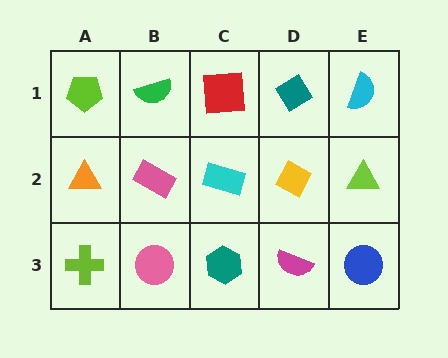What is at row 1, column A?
A lime pentagon.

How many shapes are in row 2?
5 shapes.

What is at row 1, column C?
A red square.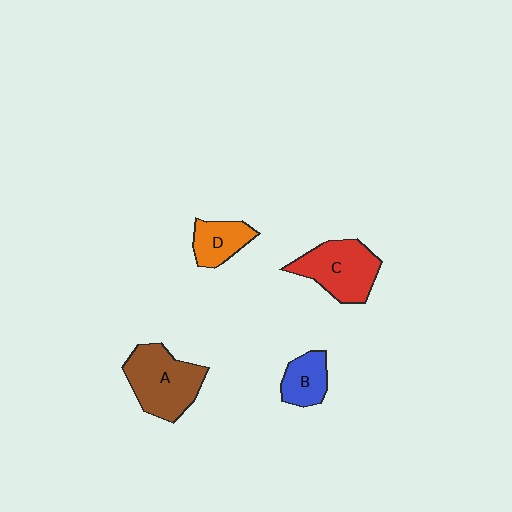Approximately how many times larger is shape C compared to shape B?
Approximately 1.8 times.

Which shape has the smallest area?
Shape B (blue).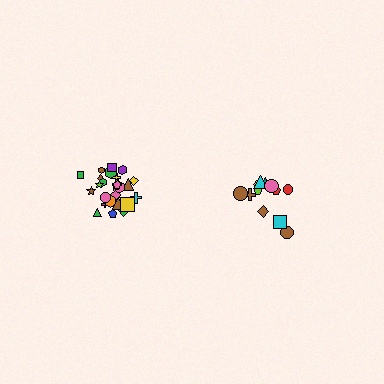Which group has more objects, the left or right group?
The left group.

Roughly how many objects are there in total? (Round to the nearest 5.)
Roughly 35 objects in total.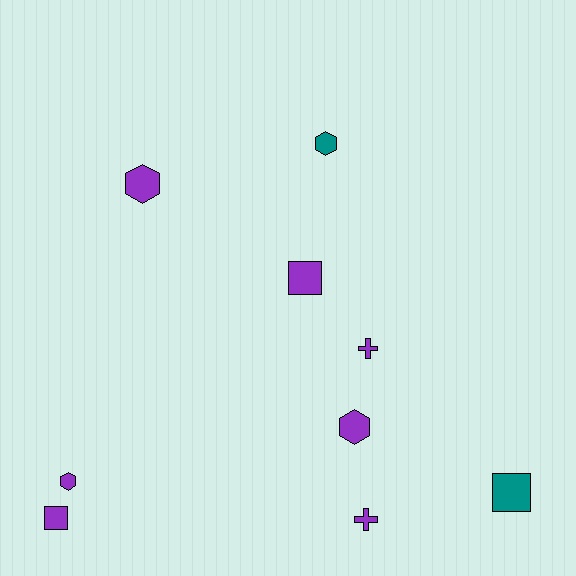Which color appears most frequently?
Purple, with 7 objects.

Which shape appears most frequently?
Hexagon, with 4 objects.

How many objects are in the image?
There are 9 objects.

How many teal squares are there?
There is 1 teal square.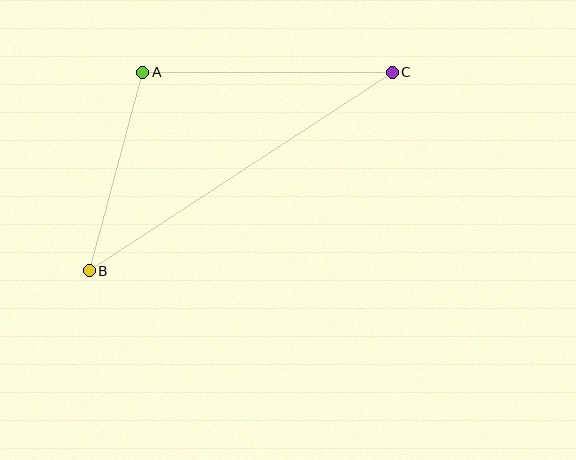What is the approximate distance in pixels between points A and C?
The distance between A and C is approximately 249 pixels.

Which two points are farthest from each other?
Points B and C are farthest from each other.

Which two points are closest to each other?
Points A and B are closest to each other.